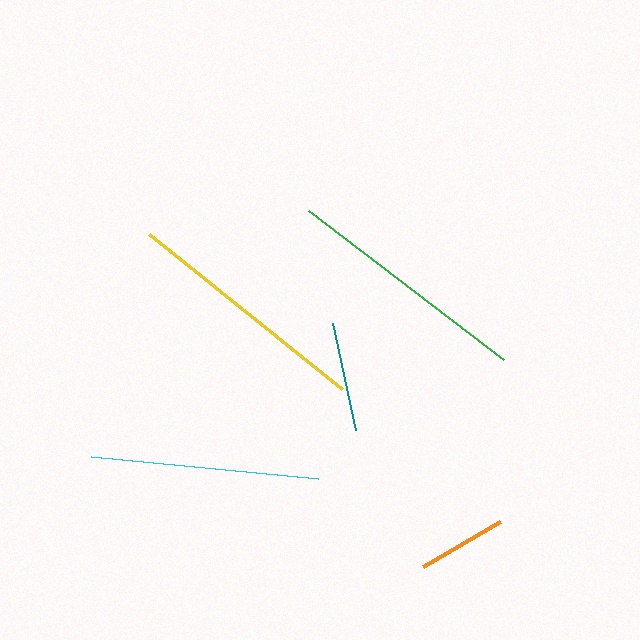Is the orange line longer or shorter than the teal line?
The teal line is longer than the orange line.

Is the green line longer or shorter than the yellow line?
The yellow line is longer than the green line.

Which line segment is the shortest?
The orange line is the shortest at approximately 89 pixels.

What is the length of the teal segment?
The teal segment is approximately 109 pixels long.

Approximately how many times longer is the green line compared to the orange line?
The green line is approximately 2.8 times the length of the orange line.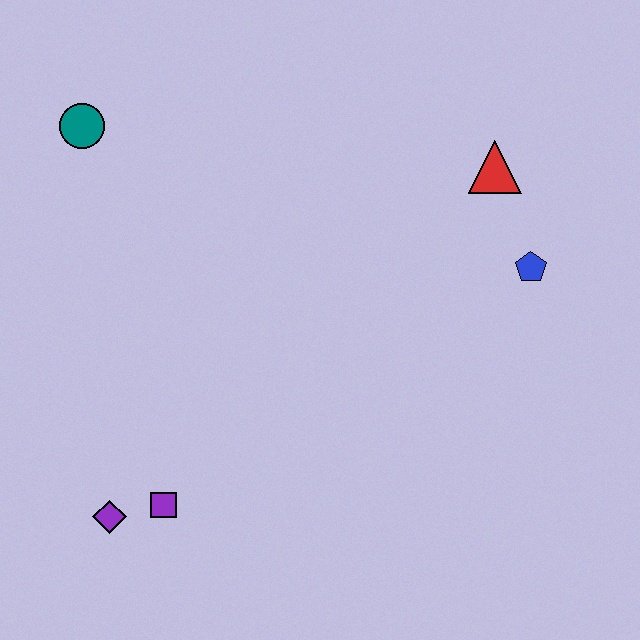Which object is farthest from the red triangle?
The purple diamond is farthest from the red triangle.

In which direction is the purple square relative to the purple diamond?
The purple square is to the right of the purple diamond.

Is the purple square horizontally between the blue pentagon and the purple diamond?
Yes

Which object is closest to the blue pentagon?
The red triangle is closest to the blue pentagon.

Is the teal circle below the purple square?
No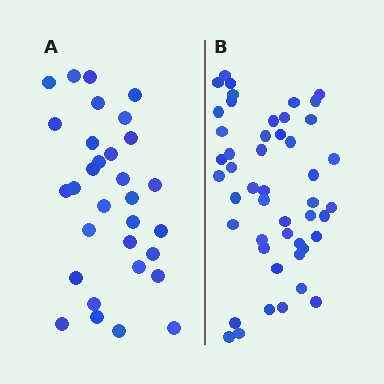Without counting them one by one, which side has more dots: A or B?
Region B (the right region) has more dots.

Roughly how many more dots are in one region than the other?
Region B has approximately 15 more dots than region A.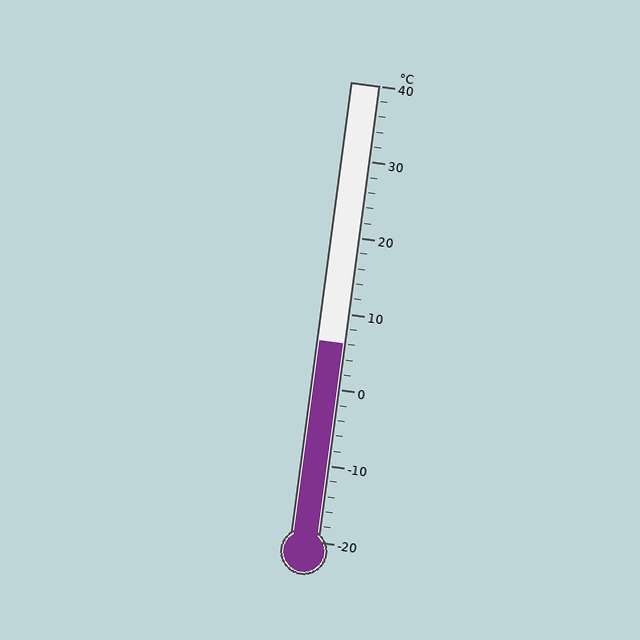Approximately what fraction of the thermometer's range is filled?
The thermometer is filled to approximately 45% of its range.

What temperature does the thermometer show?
The thermometer shows approximately 6°C.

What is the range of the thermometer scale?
The thermometer scale ranges from -20°C to 40°C.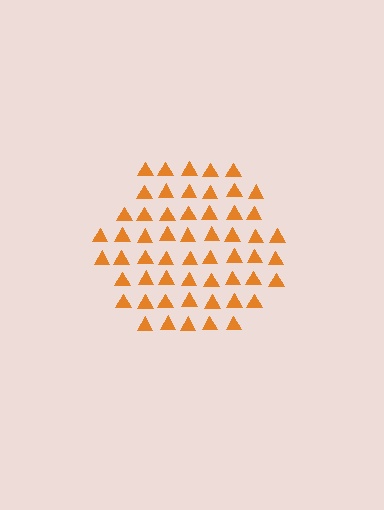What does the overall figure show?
The overall figure shows a hexagon.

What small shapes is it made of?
It is made of small triangles.